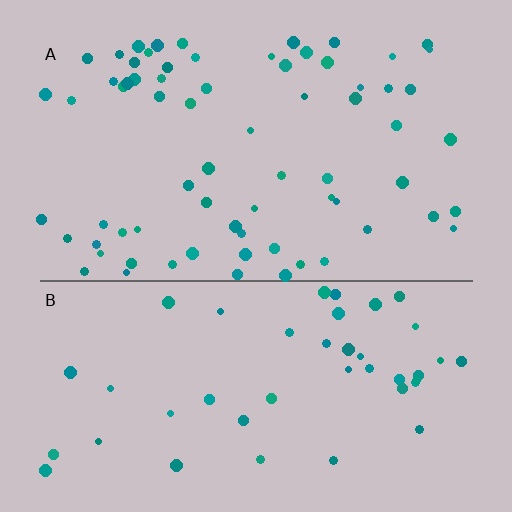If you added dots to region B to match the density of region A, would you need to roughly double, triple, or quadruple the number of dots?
Approximately double.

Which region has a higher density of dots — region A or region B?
A (the top).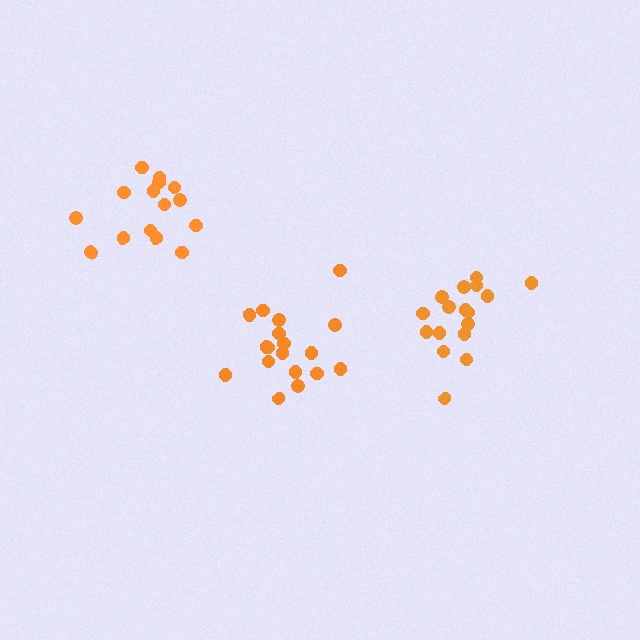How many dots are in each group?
Group 1: 17 dots, Group 2: 15 dots, Group 3: 18 dots (50 total).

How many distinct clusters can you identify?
There are 3 distinct clusters.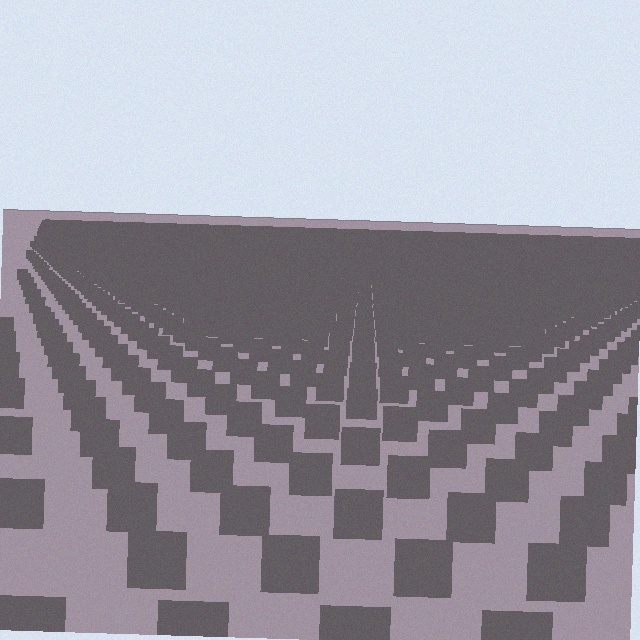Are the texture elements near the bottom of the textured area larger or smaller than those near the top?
Larger. Near the bottom, elements are closer to the viewer and appear at a bigger on-screen size.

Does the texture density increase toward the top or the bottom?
Density increases toward the top.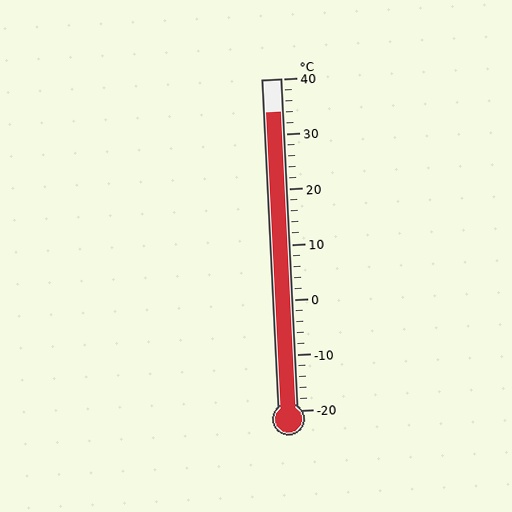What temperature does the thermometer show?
The thermometer shows approximately 34°C.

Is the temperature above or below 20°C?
The temperature is above 20°C.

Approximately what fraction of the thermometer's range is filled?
The thermometer is filled to approximately 90% of its range.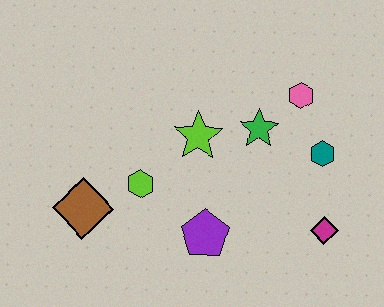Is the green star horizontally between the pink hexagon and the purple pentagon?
Yes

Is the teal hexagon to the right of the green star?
Yes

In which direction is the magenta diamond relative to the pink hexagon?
The magenta diamond is below the pink hexagon.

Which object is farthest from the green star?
The brown diamond is farthest from the green star.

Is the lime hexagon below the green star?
Yes